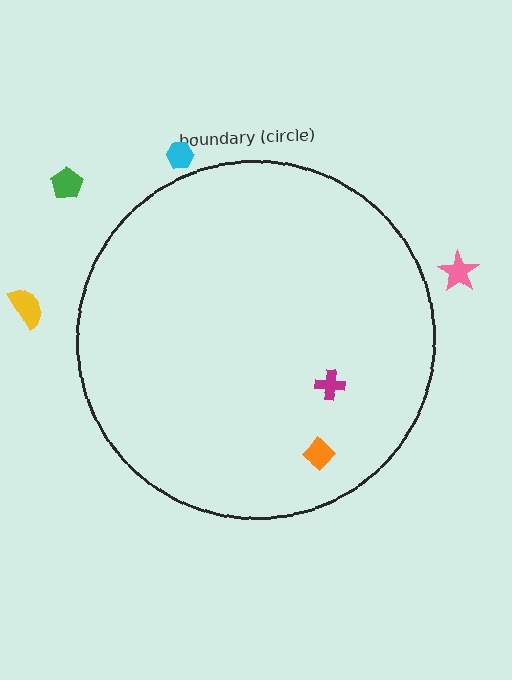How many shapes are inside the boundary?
2 inside, 4 outside.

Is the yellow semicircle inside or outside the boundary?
Outside.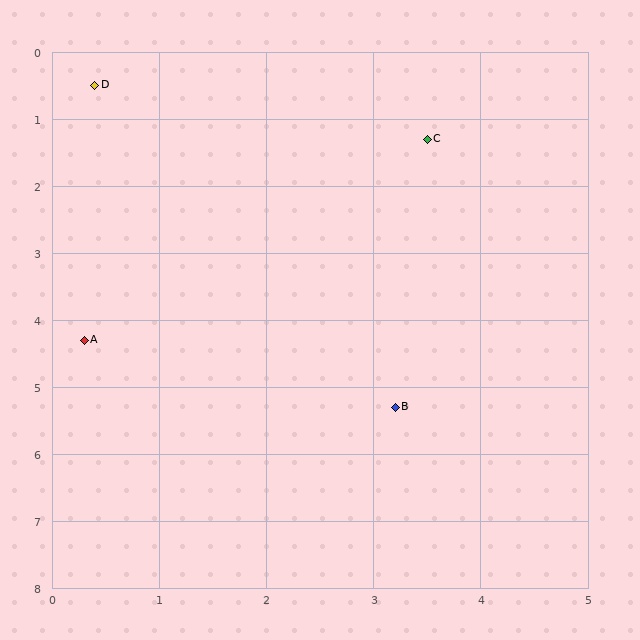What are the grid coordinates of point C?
Point C is at approximately (3.5, 1.3).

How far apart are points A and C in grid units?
Points A and C are about 4.4 grid units apart.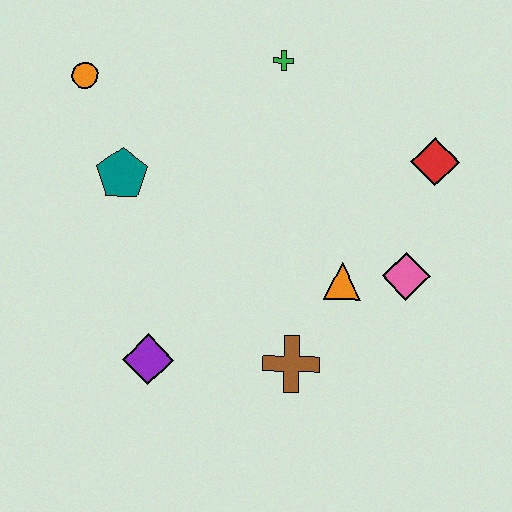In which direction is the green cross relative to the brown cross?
The green cross is above the brown cross.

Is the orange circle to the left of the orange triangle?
Yes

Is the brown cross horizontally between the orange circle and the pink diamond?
Yes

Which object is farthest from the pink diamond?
The orange circle is farthest from the pink diamond.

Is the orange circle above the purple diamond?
Yes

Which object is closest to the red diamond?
The pink diamond is closest to the red diamond.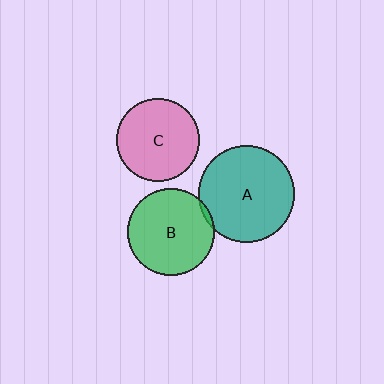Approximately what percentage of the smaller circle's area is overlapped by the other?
Approximately 5%.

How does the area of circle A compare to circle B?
Approximately 1.2 times.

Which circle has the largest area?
Circle A (teal).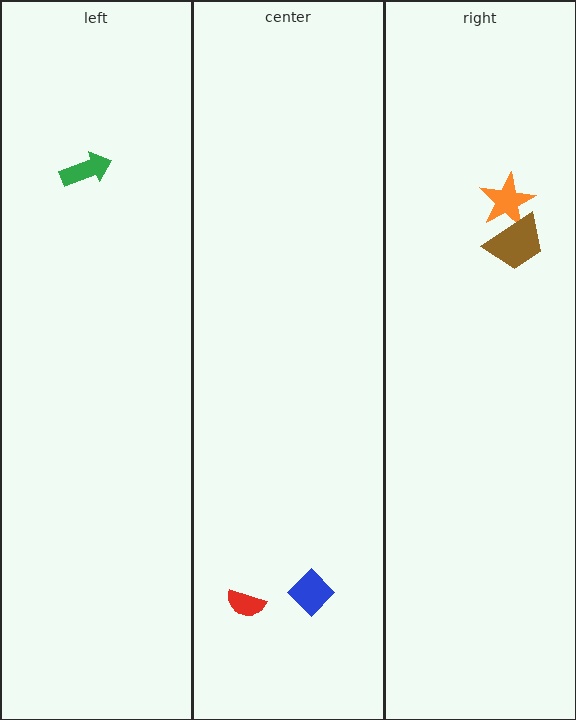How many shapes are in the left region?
1.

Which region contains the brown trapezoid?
The right region.